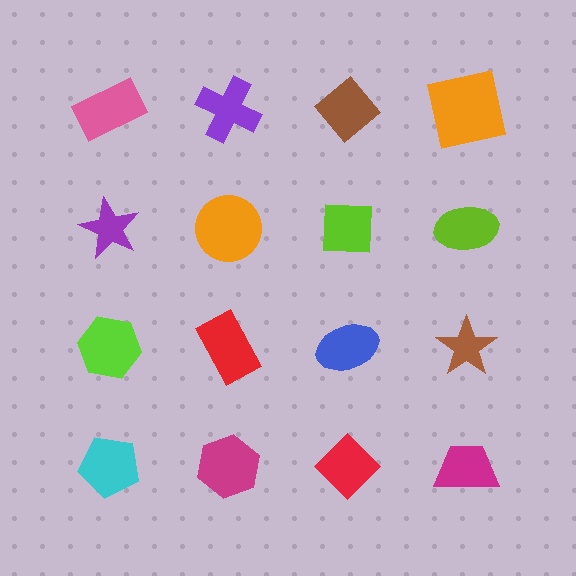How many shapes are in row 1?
4 shapes.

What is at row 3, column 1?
A lime hexagon.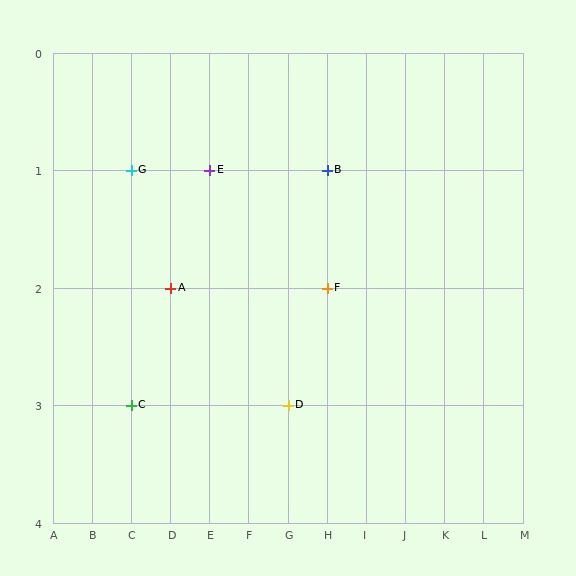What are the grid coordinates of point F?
Point F is at grid coordinates (H, 2).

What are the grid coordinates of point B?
Point B is at grid coordinates (H, 1).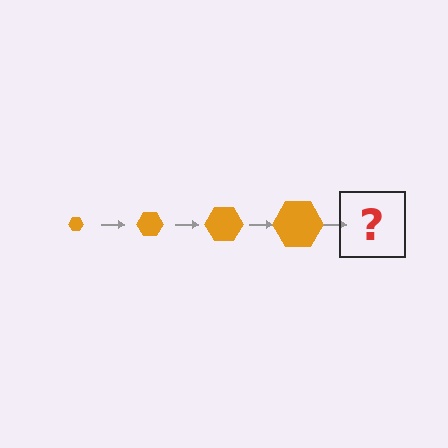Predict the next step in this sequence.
The next step is an orange hexagon, larger than the previous one.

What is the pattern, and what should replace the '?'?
The pattern is that the hexagon gets progressively larger each step. The '?' should be an orange hexagon, larger than the previous one.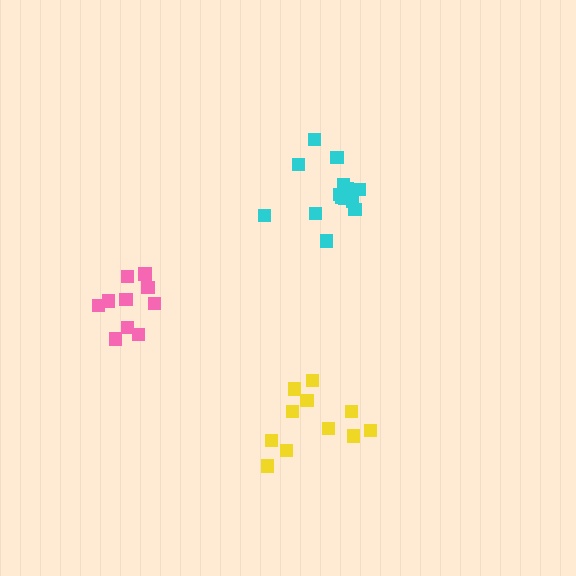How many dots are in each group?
Group 1: 11 dots, Group 2: 15 dots, Group 3: 10 dots (36 total).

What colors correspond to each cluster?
The clusters are colored: yellow, cyan, pink.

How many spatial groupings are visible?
There are 3 spatial groupings.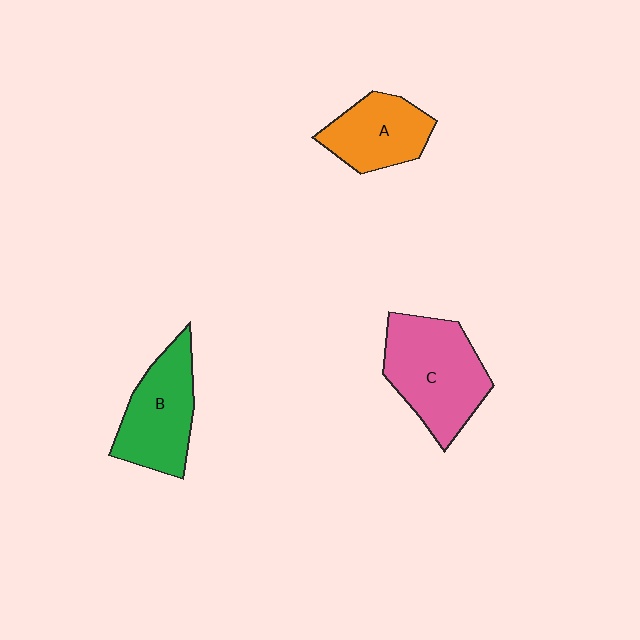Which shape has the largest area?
Shape C (pink).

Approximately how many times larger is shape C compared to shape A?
Approximately 1.5 times.